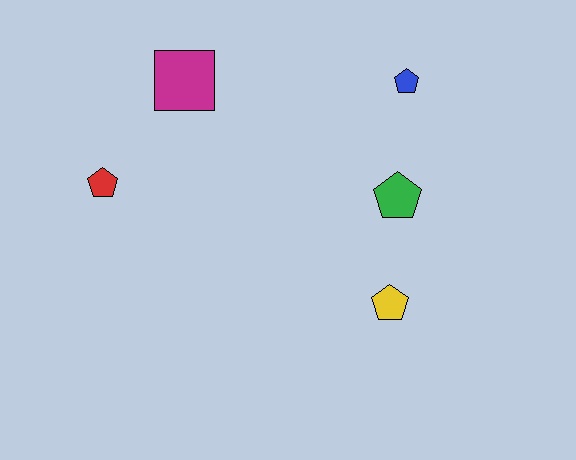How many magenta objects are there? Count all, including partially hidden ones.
There is 1 magenta object.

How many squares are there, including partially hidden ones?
There is 1 square.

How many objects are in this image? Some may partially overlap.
There are 5 objects.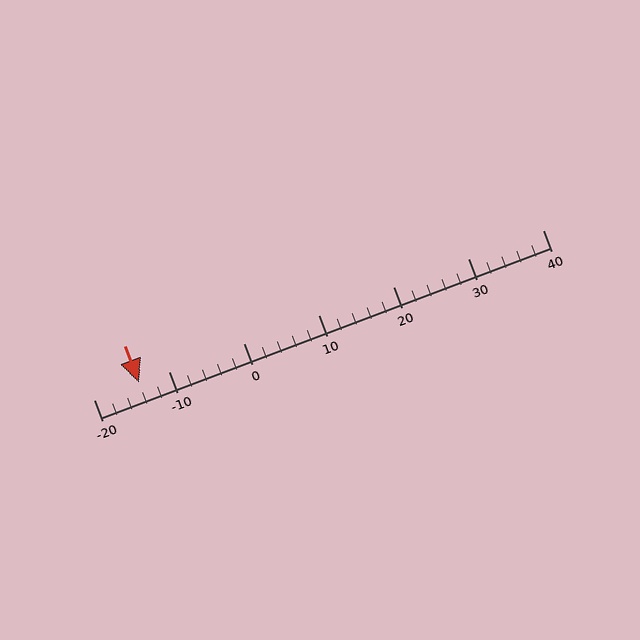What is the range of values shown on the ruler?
The ruler shows values from -20 to 40.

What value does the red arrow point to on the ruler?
The red arrow points to approximately -14.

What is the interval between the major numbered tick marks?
The major tick marks are spaced 10 units apart.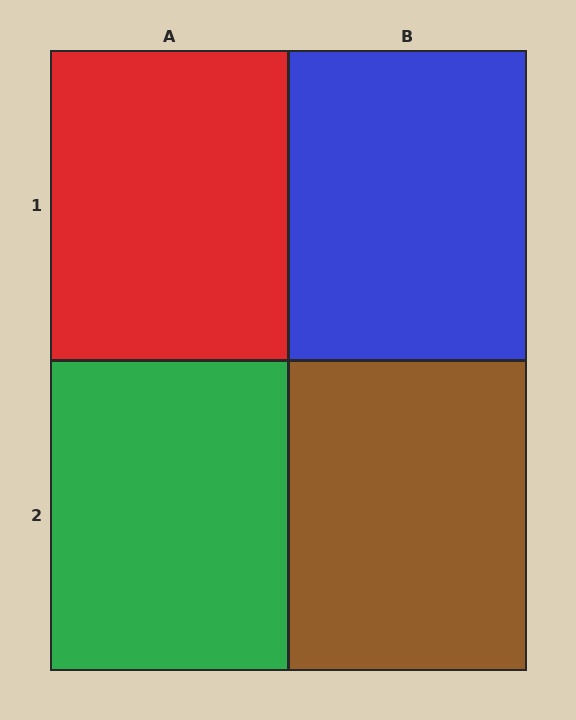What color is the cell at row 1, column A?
Red.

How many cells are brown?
1 cell is brown.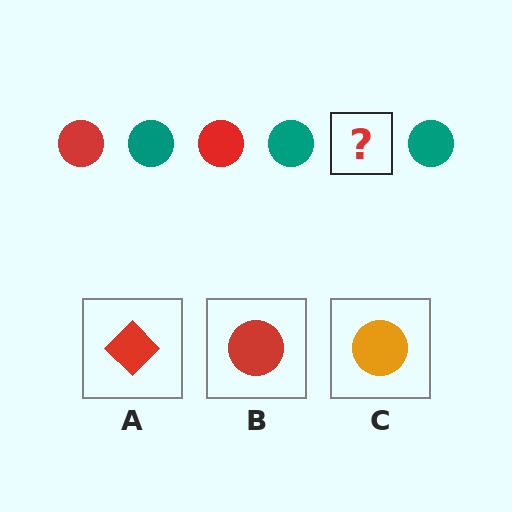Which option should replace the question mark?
Option B.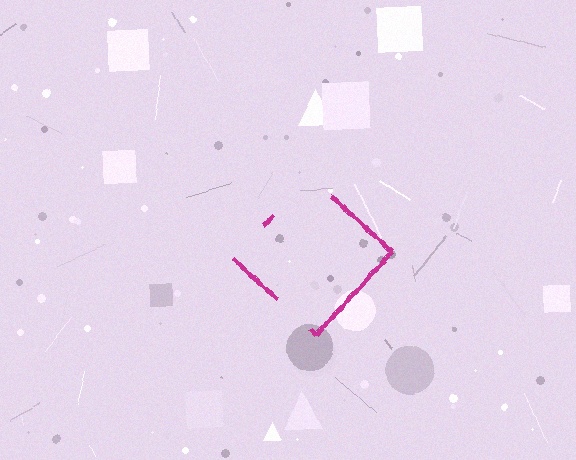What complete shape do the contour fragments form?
The contour fragments form a diamond.